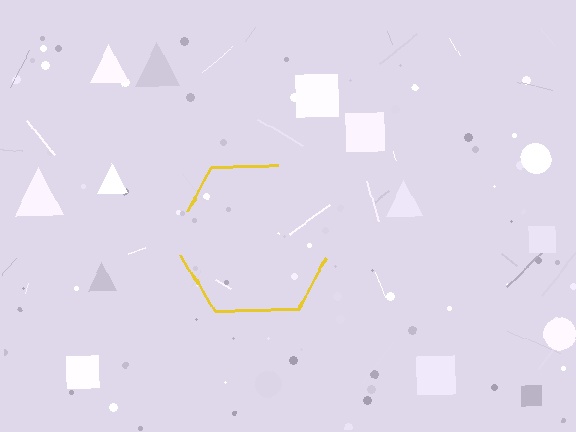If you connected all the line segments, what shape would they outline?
They would outline a hexagon.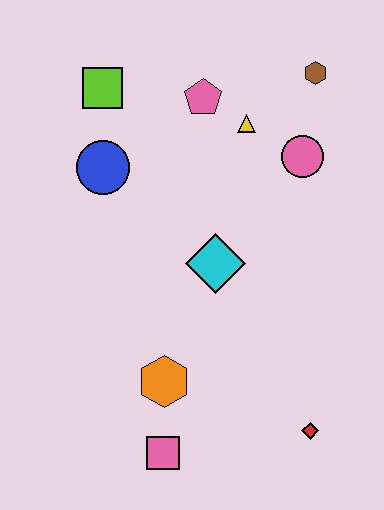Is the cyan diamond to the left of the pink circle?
Yes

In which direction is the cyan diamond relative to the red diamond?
The cyan diamond is above the red diamond.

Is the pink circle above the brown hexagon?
No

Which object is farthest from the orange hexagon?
The brown hexagon is farthest from the orange hexagon.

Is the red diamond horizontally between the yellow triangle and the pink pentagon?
No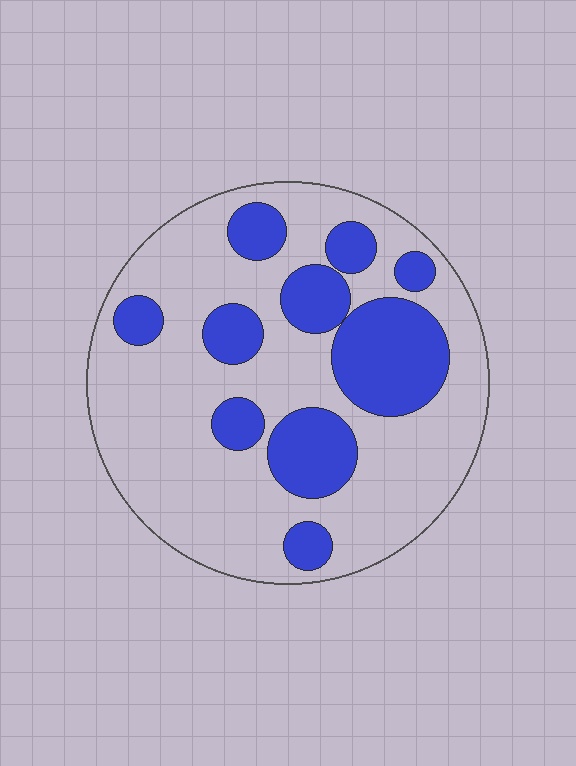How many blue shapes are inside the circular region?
10.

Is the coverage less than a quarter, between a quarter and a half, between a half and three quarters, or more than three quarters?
Between a quarter and a half.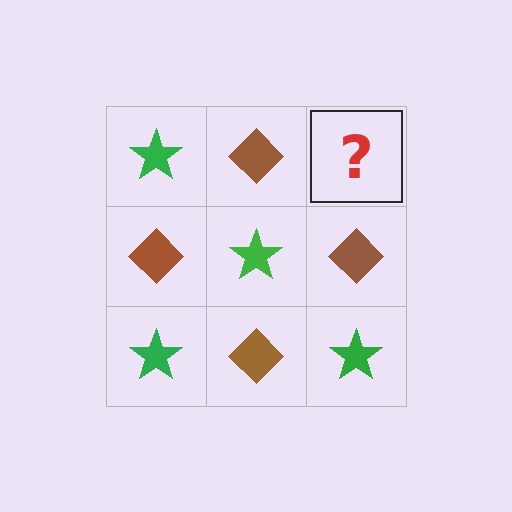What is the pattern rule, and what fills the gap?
The rule is that it alternates green star and brown diamond in a checkerboard pattern. The gap should be filled with a green star.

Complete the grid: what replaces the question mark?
The question mark should be replaced with a green star.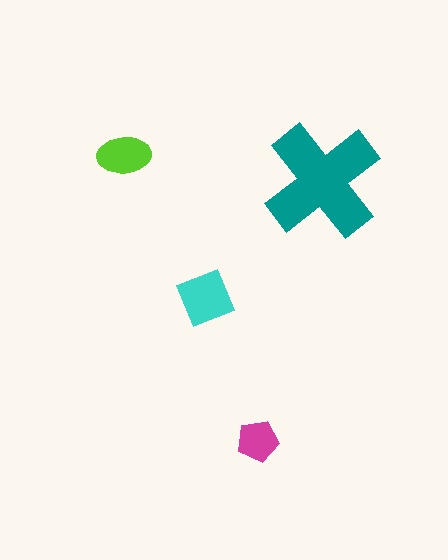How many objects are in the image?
There are 4 objects in the image.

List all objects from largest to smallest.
The teal cross, the cyan square, the lime ellipse, the magenta pentagon.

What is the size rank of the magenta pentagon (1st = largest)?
4th.